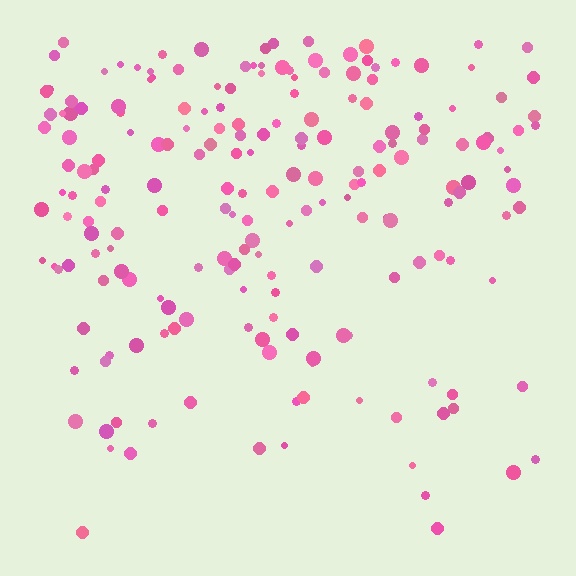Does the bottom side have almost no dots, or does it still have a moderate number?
Still a moderate number, just noticeably fewer than the top.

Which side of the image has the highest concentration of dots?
The top.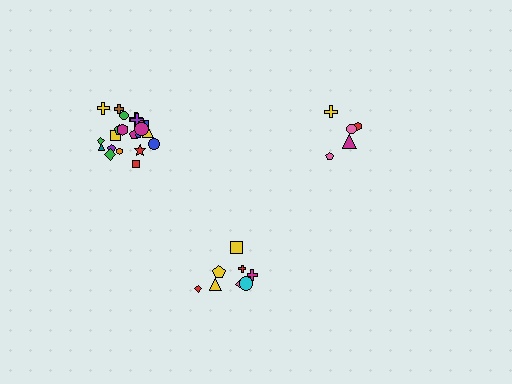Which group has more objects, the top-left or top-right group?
The top-left group.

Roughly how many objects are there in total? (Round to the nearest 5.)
Roughly 35 objects in total.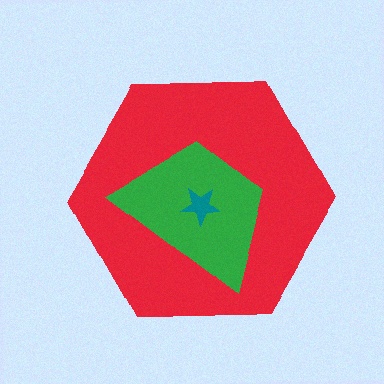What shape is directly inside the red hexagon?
The green trapezoid.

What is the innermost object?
The teal star.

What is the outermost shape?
The red hexagon.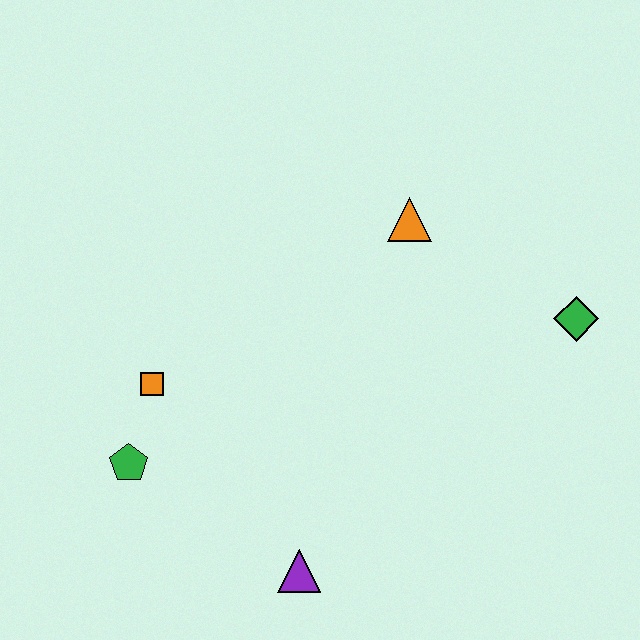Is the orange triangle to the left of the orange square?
No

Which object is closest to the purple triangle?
The green pentagon is closest to the purple triangle.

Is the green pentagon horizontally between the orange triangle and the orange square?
No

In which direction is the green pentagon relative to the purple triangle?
The green pentagon is to the left of the purple triangle.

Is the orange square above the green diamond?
No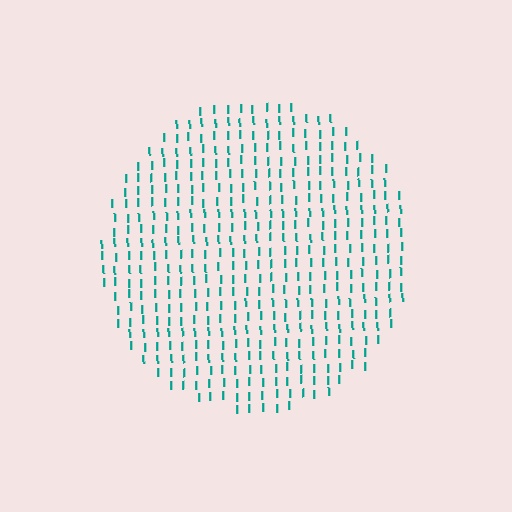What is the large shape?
The large shape is a circle.